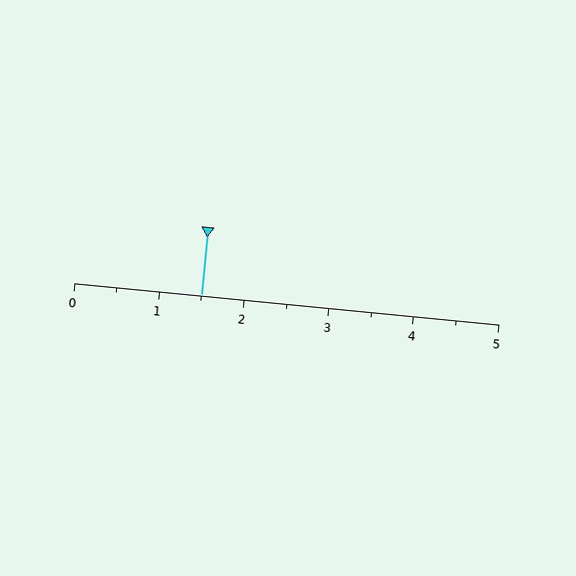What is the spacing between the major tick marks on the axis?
The major ticks are spaced 1 apart.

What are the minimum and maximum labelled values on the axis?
The axis runs from 0 to 5.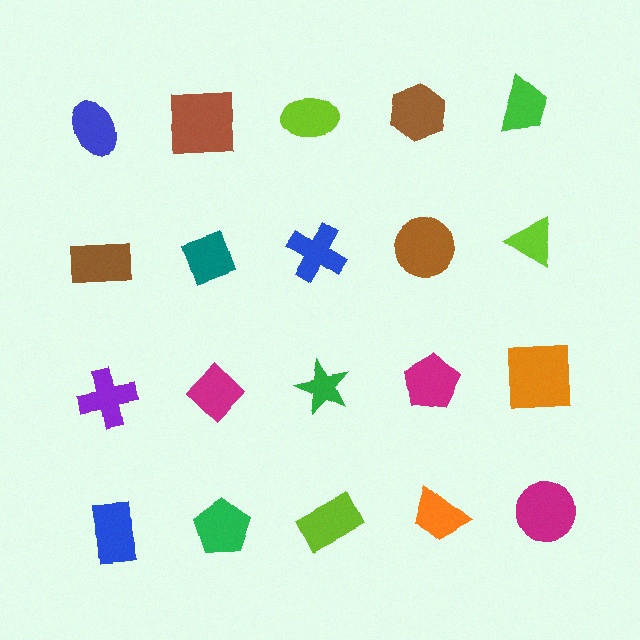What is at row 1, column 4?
A brown hexagon.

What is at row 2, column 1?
A brown rectangle.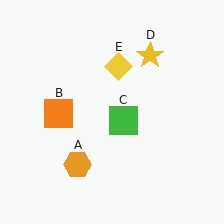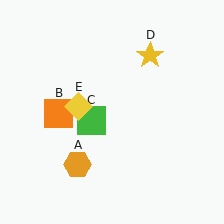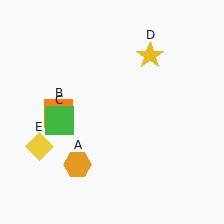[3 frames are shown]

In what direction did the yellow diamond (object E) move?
The yellow diamond (object E) moved down and to the left.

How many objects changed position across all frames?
2 objects changed position: green square (object C), yellow diamond (object E).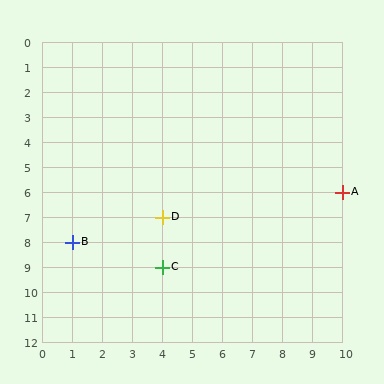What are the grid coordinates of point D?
Point D is at grid coordinates (4, 7).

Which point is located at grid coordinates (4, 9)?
Point C is at (4, 9).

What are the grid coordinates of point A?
Point A is at grid coordinates (10, 6).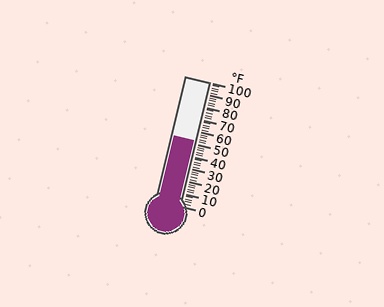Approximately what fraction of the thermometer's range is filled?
The thermometer is filled to approximately 50% of its range.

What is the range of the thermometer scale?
The thermometer scale ranges from 0°F to 100°F.